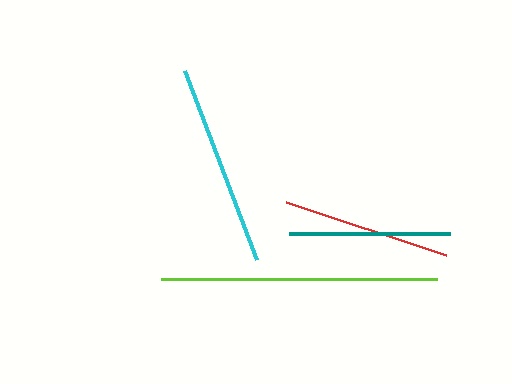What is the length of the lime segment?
The lime segment is approximately 276 pixels long.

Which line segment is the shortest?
The teal line is the shortest at approximately 160 pixels.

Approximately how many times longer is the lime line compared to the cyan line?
The lime line is approximately 1.4 times the length of the cyan line.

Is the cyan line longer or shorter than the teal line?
The cyan line is longer than the teal line.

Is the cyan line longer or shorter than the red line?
The cyan line is longer than the red line.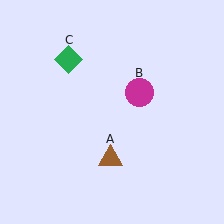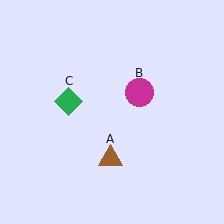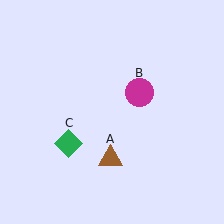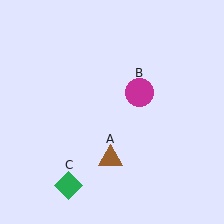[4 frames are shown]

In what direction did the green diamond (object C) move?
The green diamond (object C) moved down.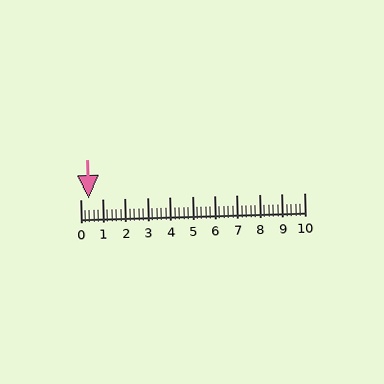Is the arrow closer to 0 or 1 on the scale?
The arrow is closer to 0.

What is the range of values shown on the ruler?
The ruler shows values from 0 to 10.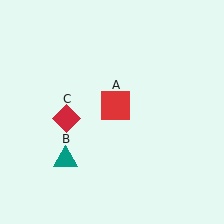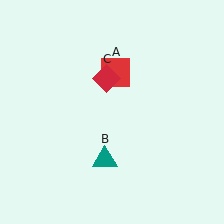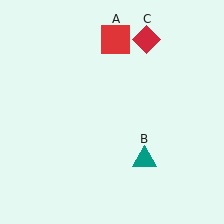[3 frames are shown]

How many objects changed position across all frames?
3 objects changed position: red square (object A), teal triangle (object B), red diamond (object C).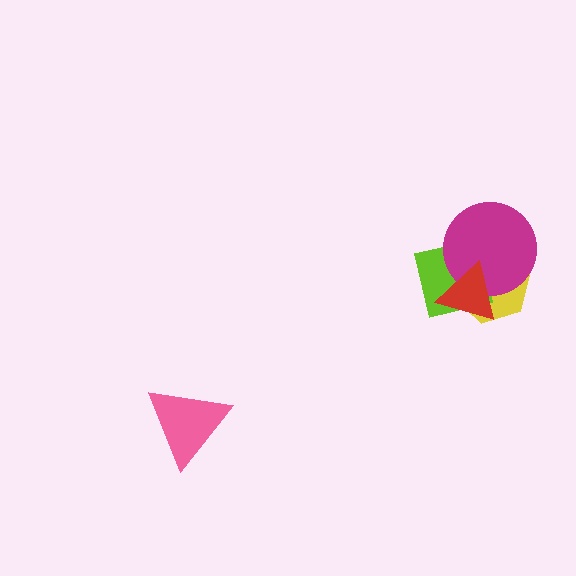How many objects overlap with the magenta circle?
3 objects overlap with the magenta circle.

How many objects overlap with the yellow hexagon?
3 objects overlap with the yellow hexagon.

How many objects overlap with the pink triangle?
0 objects overlap with the pink triangle.